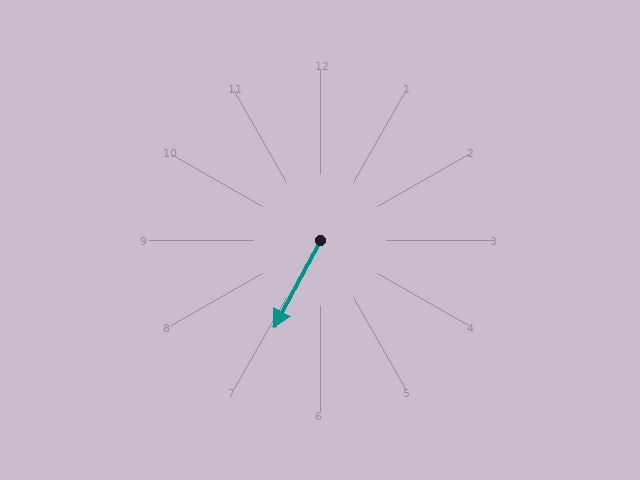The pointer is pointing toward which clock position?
Roughly 7 o'clock.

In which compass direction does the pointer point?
Southwest.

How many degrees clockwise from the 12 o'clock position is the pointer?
Approximately 208 degrees.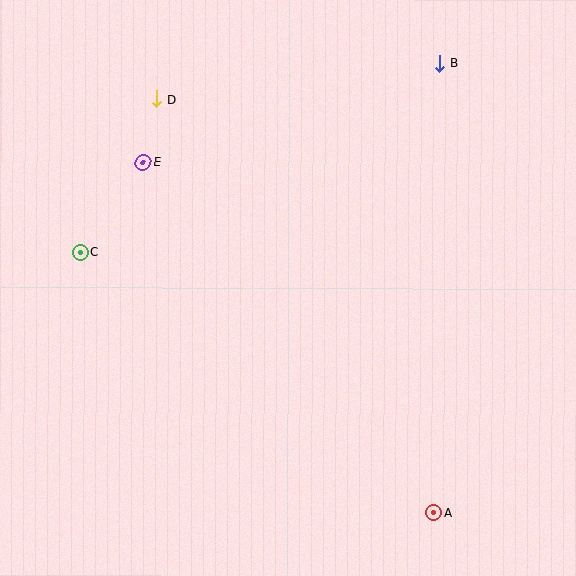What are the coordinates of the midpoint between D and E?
The midpoint between D and E is at (150, 131).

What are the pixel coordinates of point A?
Point A is at (434, 512).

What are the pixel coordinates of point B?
Point B is at (440, 63).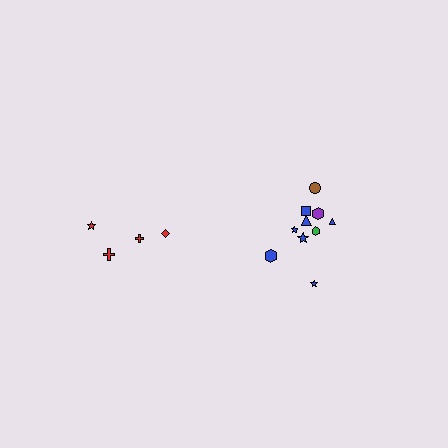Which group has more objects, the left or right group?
The right group.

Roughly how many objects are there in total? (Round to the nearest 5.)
Roughly 15 objects in total.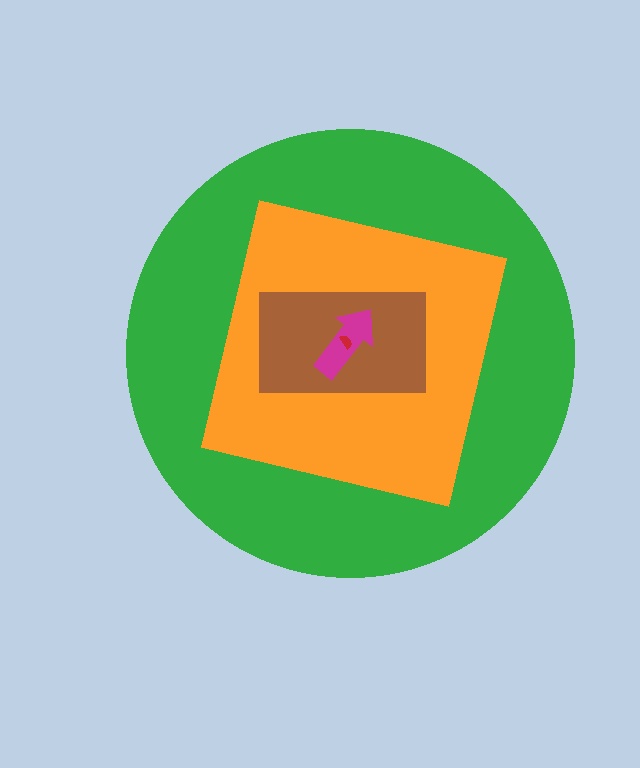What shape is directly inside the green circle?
The orange square.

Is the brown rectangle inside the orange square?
Yes.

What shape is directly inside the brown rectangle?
The magenta arrow.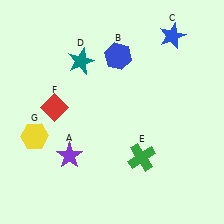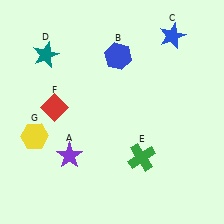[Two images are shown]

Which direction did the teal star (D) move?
The teal star (D) moved left.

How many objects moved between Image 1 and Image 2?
1 object moved between the two images.